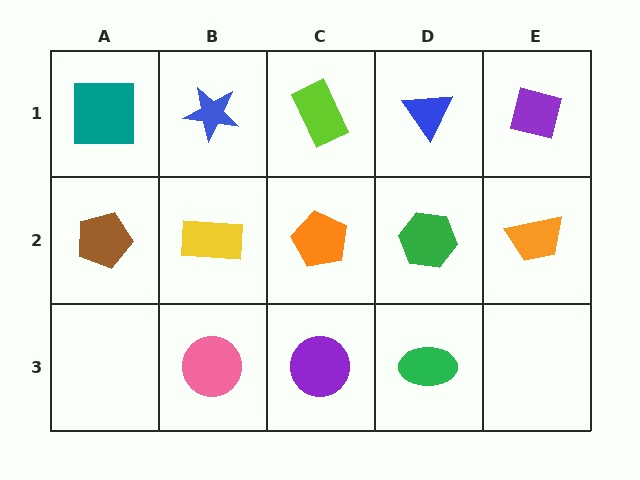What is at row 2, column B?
A yellow rectangle.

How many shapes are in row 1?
5 shapes.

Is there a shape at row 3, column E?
No, that cell is empty.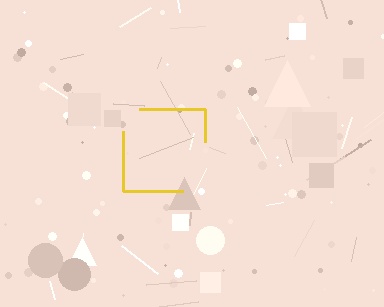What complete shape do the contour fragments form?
The contour fragments form a square.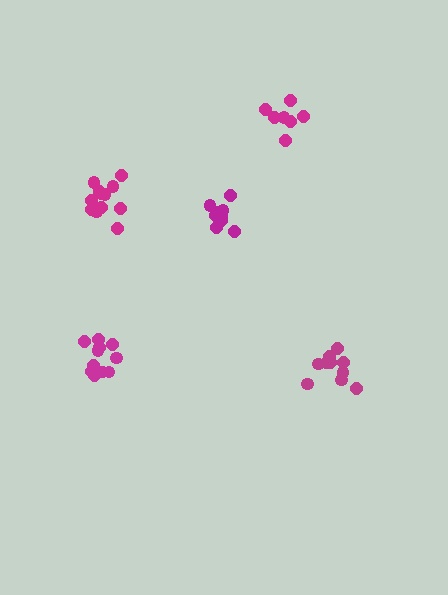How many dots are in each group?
Group 1: 11 dots, Group 2: 7 dots, Group 3: 12 dots, Group 4: 10 dots, Group 5: 9 dots (49 total).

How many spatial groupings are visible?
There are 5 spatial groupings.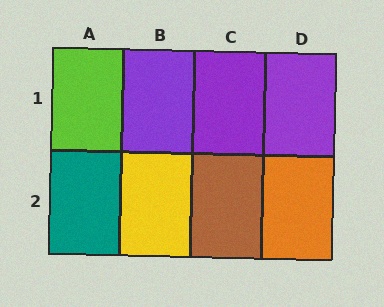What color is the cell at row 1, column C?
Purple.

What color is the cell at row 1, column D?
Purple.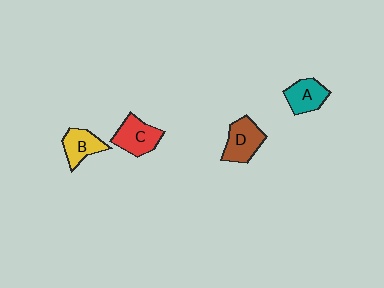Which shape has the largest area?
Shape D (brown).